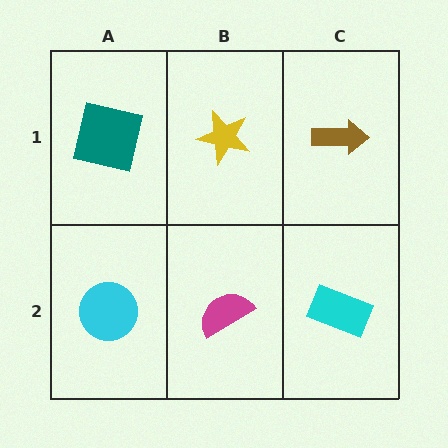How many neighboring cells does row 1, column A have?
2.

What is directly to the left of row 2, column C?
A magenta semicircle.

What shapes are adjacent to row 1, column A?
A cyan circle (row 2, column A), a yellow star (row 1, column B).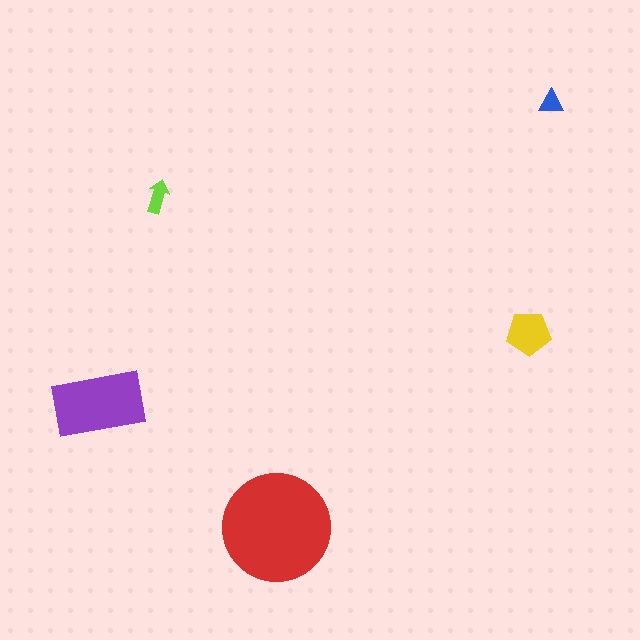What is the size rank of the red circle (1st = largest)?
1st.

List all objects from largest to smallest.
The red circle, the purple rectangle, the yellow pentagon, the lime arrow, the blue triangle.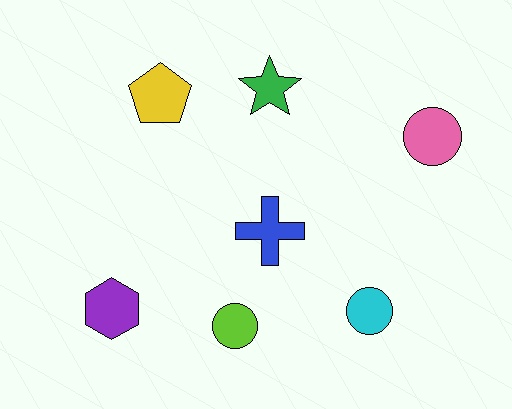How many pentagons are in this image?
There is 1 pentagon.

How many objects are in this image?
There are 7 objects.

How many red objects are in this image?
There are no red objects.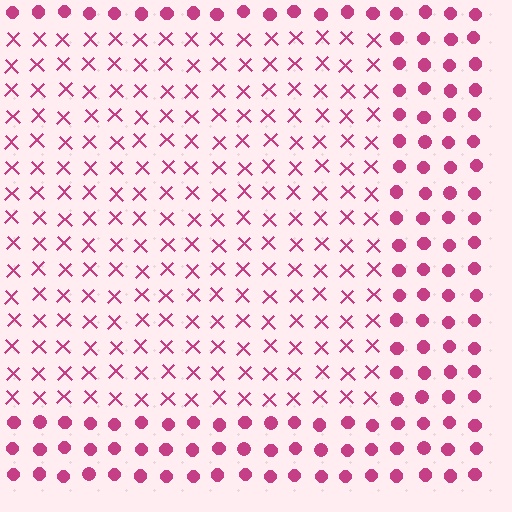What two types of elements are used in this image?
The image uses X marks inside the rectangle region and circles outside it.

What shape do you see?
I see a rectangle.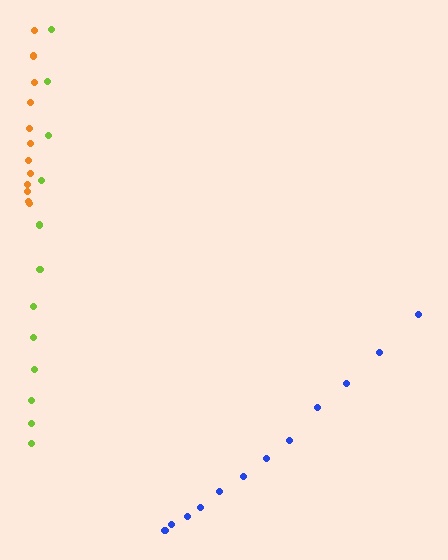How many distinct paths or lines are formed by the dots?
There are 3 distinct paths.